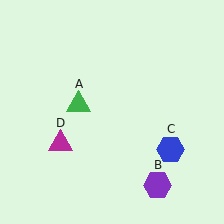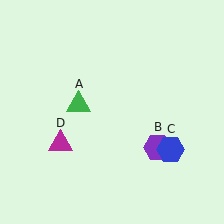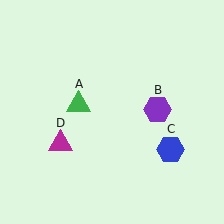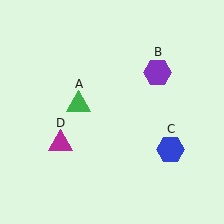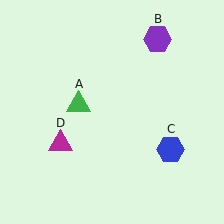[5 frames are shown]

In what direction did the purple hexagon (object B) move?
The purple hexagon (object B) moved up.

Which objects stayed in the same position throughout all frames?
Green triangle (object A) and blue hexagon (object C) and magenta triangle (object D) remained stationary.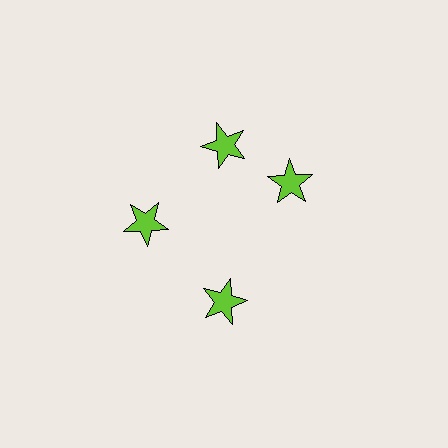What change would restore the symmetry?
The symmetry would be restored by rotating it back into even spacing with its neighbors so that all 4 stars sit at equal angles and equal distance from the center.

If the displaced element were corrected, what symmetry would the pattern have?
It would have 4-fold rotational symmetry — the pattern would map onto itself every 90 degrees.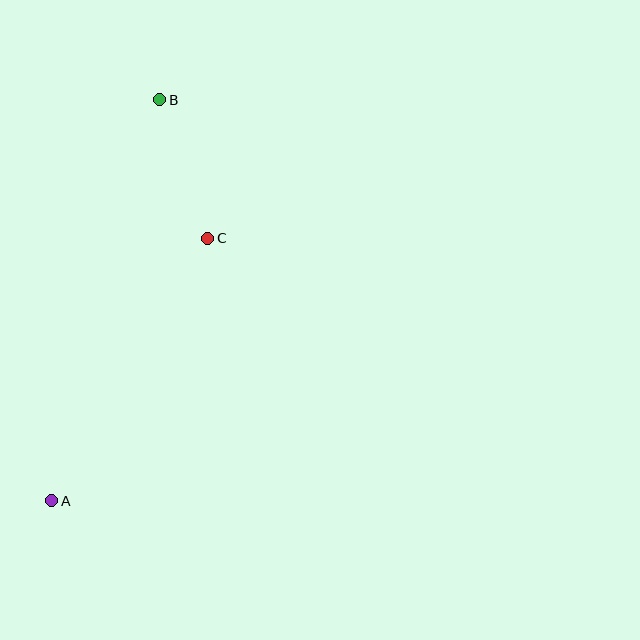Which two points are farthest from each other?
Points A and B are farthest from each other.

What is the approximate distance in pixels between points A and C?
The distance between A and C is approximately 305 pixels.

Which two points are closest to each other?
Points B and C are closest to each other.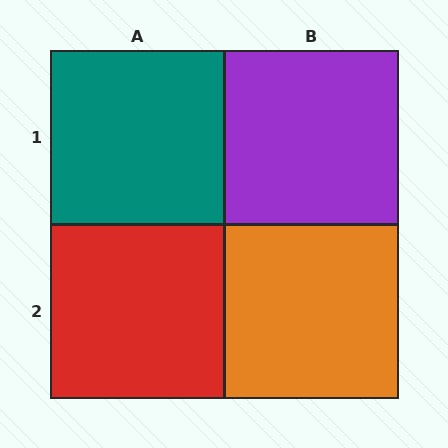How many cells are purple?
1 cell is purple.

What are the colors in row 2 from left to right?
Red, orange.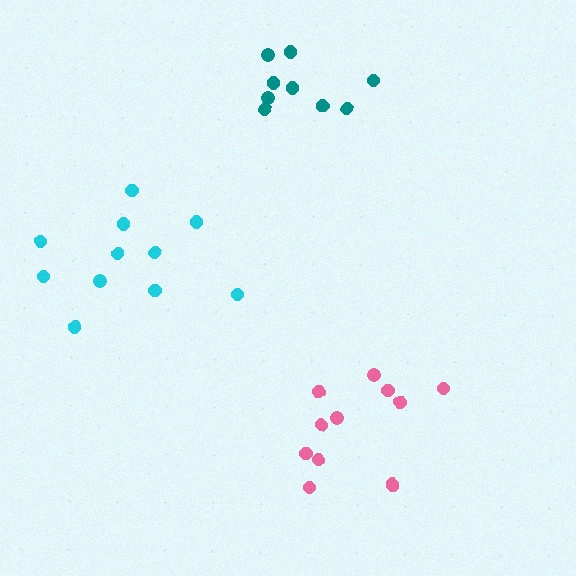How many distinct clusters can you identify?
There are 3 distinct clusters.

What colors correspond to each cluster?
The clusters are colored: teal, pink, cyan.